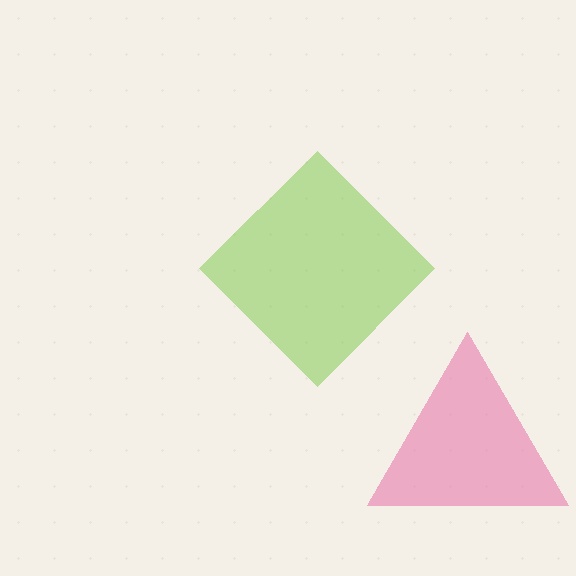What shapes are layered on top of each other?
The layered shapes are: a lime diamond, a pink triangle.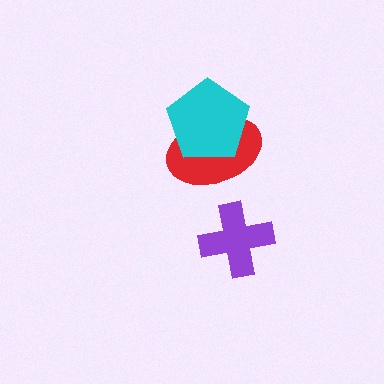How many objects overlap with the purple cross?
0 objects overlap with the purple cross.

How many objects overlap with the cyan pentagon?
1 object overlaps with the cyan pentagon.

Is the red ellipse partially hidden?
Yes, it is partially covered by another shape.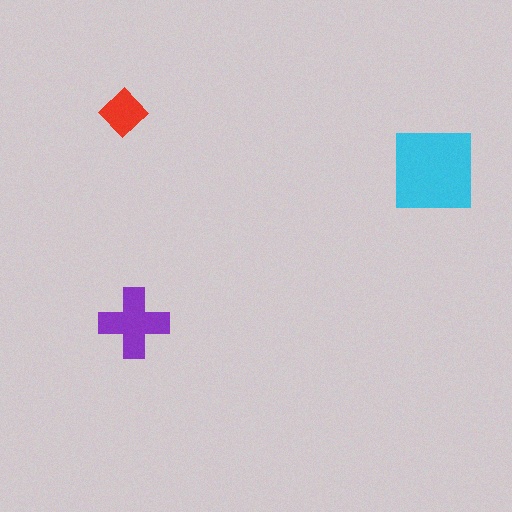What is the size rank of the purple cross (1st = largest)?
2nd.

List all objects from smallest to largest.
The red diamond, the purple cross, the cyan square.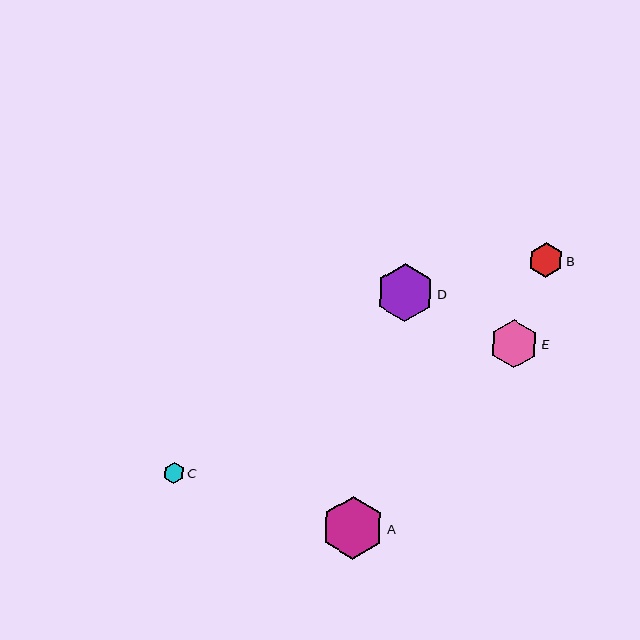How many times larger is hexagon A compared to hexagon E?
Hexagon A is approximately 1.3 times the size of hexagon E.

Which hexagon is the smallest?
Hexagon C is the smallest with a size of approximately 21 pixels.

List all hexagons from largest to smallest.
From largest to smallest: A, D, E, B, C.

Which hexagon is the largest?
Hexagon A is the largest with a size of approximately 63 pixels.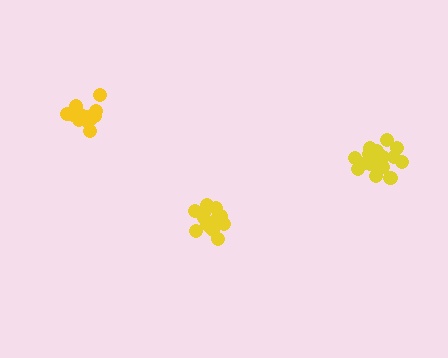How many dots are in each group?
Group 1: 19 dots, Group 2: 16 dots, Group 3: 14 dots (49 total).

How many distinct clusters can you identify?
There are 3 distinct clusters.